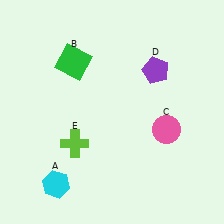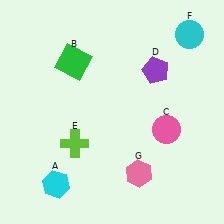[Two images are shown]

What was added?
A cyan circle (F), a pink hexagon (G) were added in Image 2.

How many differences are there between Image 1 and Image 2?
There are 2 differences between the two images.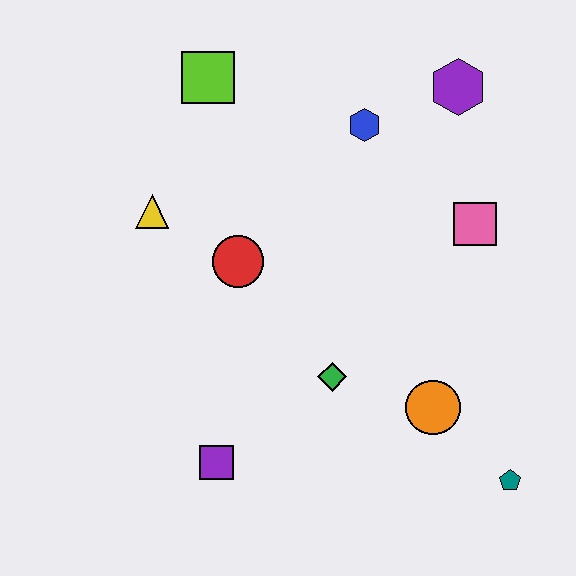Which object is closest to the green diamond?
The orange circle is closest to the green diamond.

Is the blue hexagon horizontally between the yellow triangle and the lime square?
No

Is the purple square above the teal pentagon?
Yes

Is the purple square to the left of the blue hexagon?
Yes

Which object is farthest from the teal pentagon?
The lime square is farthest from the teal pentagon.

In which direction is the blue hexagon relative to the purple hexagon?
The blue hexagon is to the left of the purple hexagon.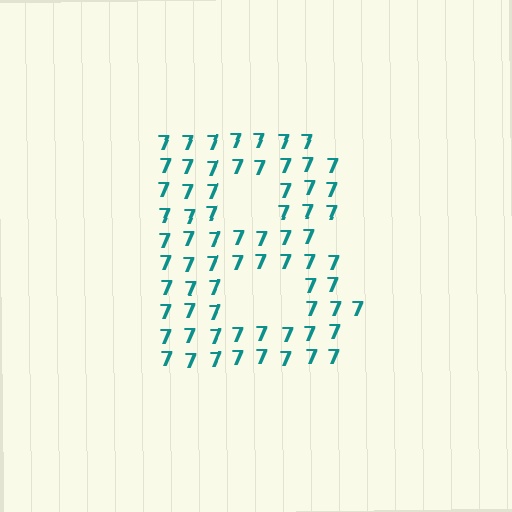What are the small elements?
The small elements are digit 7's.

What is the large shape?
The large shape is the letter B.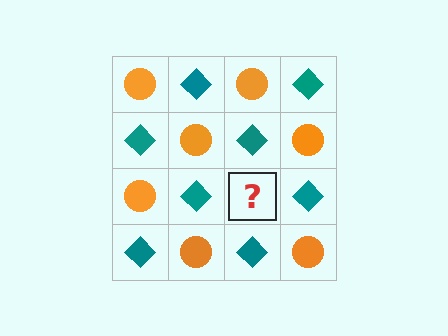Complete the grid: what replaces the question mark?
The question mark should be replaced with an orange circle.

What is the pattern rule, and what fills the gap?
The rule is that it alternates orange circle and teal diamond in a checkerboard pattern. The gap should be filled with an orange circle.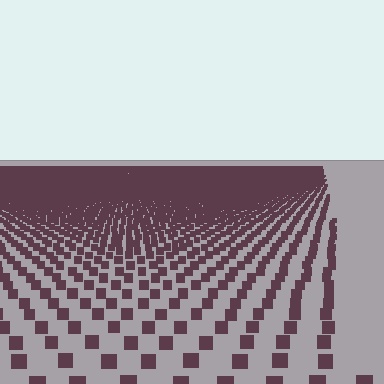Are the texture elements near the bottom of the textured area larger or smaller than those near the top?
Larger. Near the bottom, elements are closer to the viewer and appear at a bigger on-screen size.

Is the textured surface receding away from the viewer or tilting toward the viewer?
The surface is receding away from the viewer. Texture elements get smaller and denser toward the top.